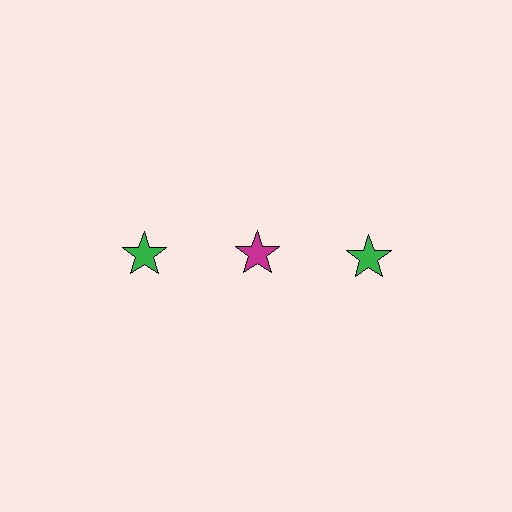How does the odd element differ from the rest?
It has a different color: magenta instead of green.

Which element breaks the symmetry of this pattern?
The magenta star in the top row, second from left column breaks the symmetry. All other shapes are green stars.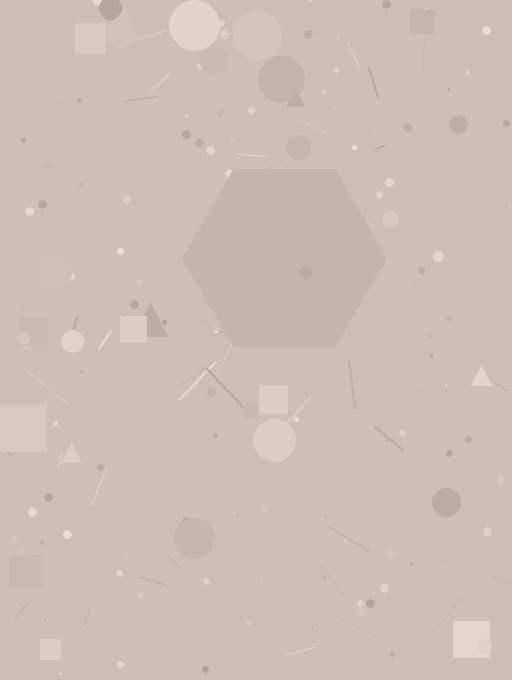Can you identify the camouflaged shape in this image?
The camouflaged shape is a hexagon.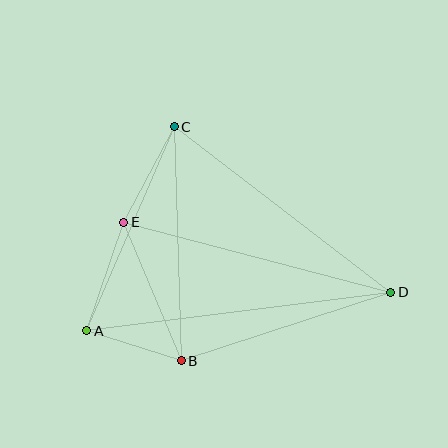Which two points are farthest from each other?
Points A and D are farthest from each other.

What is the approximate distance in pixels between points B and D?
The distance between B and D is approximately 221 pixels.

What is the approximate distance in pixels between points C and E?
The distance between C and E is approximately 108 pixels.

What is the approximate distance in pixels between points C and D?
The distance between C and D is approximately 272 pixels.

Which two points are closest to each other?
Points A and B are closest to each other.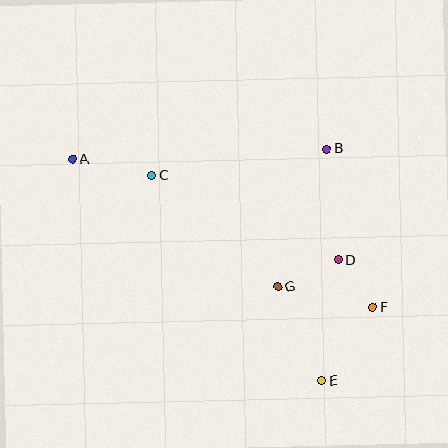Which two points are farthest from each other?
Points A and F are farthest from each other.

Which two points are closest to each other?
Points D and F are closest to each other.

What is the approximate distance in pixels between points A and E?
The distance between A and E is approximately 333 pixels.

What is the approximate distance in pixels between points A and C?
The distance between A and C is approximately 80 pixels.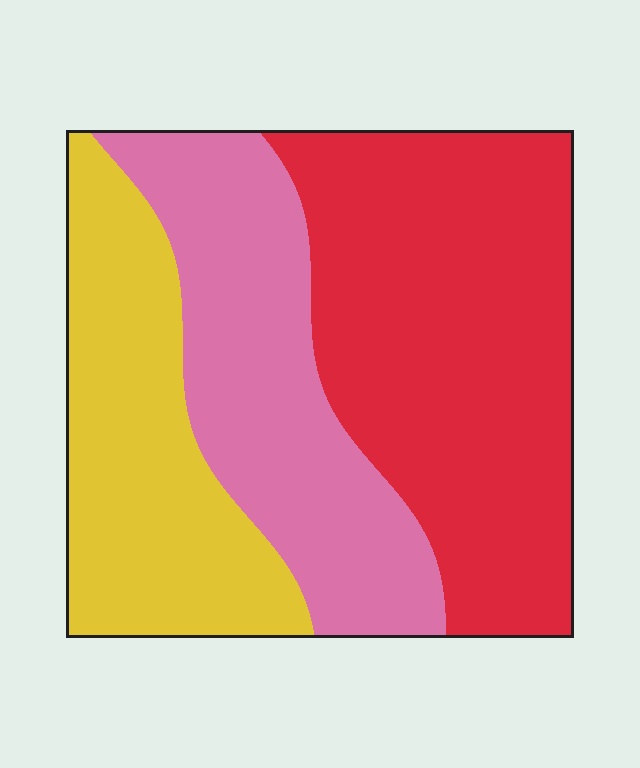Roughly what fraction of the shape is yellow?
Yellow covers 27% of the shape.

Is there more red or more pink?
Red.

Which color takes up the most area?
Red, at roughly 45%.